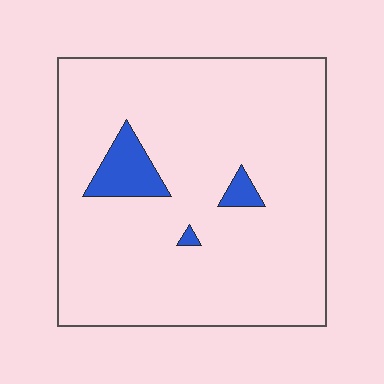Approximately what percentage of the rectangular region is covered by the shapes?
Approximately 5%.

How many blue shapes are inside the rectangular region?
3.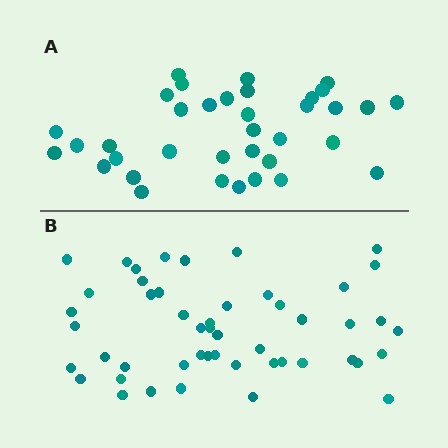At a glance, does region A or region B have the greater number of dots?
Region B (the bottom region) has more dots.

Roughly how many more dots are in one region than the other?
Region B has approximately 15 more dots than region A.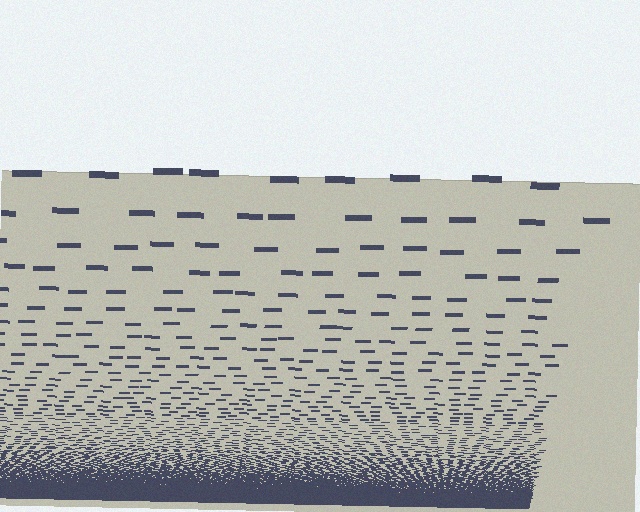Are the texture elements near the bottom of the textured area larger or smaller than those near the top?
Smaller. The gradient is inverted — elements near the bottom are smaller and denser.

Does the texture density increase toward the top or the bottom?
Density increases toward the bottom.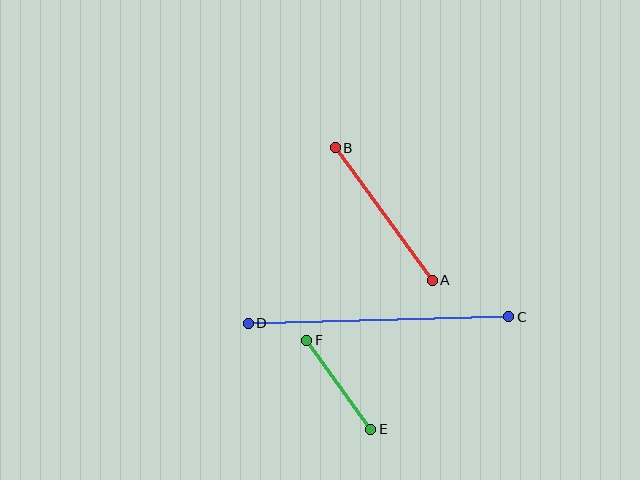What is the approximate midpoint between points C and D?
The midpoint is at approximately (378, 320) pixels.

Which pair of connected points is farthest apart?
Points C and D are farthest apart.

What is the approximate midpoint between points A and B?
The midpoint is at approximately (384, 214) pixels.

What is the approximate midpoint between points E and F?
The midpoint is at approximately (339, 385) pixels.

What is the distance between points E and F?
The distance is approximately 110 pixels.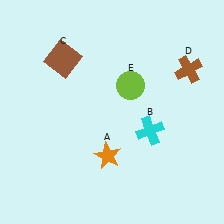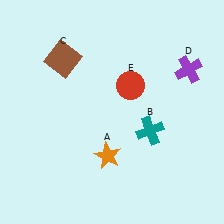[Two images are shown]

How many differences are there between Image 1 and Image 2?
There are 3 differences between the two images.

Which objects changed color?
B changed from cyan to teal. D changed from brown to purple. E changed from lime to red.